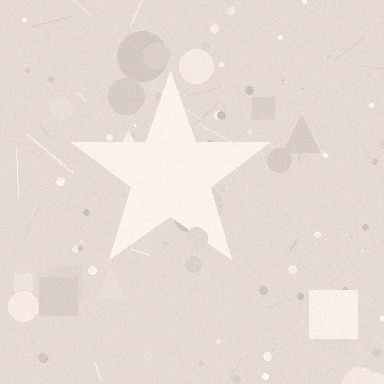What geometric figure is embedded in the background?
A star is embedded in the background.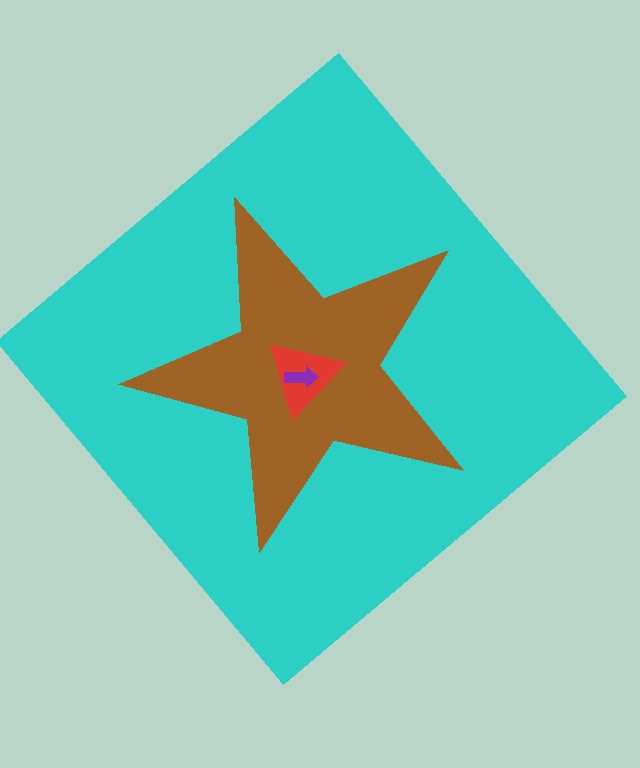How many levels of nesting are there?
4.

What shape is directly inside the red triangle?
The purple arrow.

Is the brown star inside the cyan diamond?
Yes.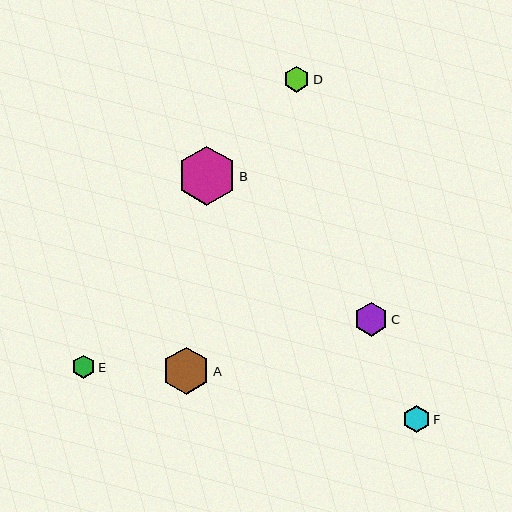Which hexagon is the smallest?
Hexagon E is the smallest with a size of approximately 23 pixels.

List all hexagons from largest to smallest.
From largest to smallest: B, A, C, F, D, E.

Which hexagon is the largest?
Hexagon B is the largest with a size of approximately 59 pixels.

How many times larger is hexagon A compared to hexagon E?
Hexagon A is approximately 2.1 times the size of hexagon E.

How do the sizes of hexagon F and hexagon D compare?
Hexagon F and hexagon D are approximately the same size.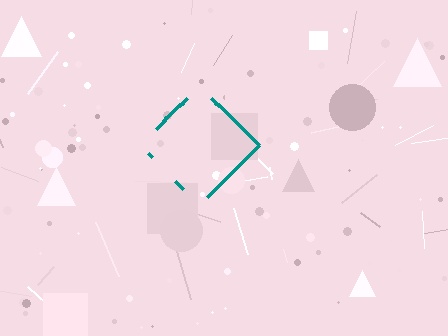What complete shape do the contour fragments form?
The contour fragments form a diamond.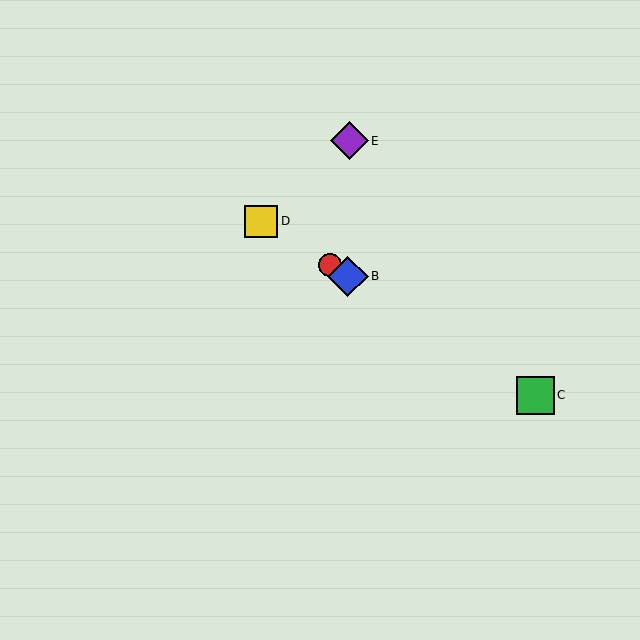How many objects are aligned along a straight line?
4 objects (A, B, C, D) are aligned along a straight line.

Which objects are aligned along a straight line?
Objects A, B, C, D are aligned along a straight line.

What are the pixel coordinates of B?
Object B is at (348, 276).